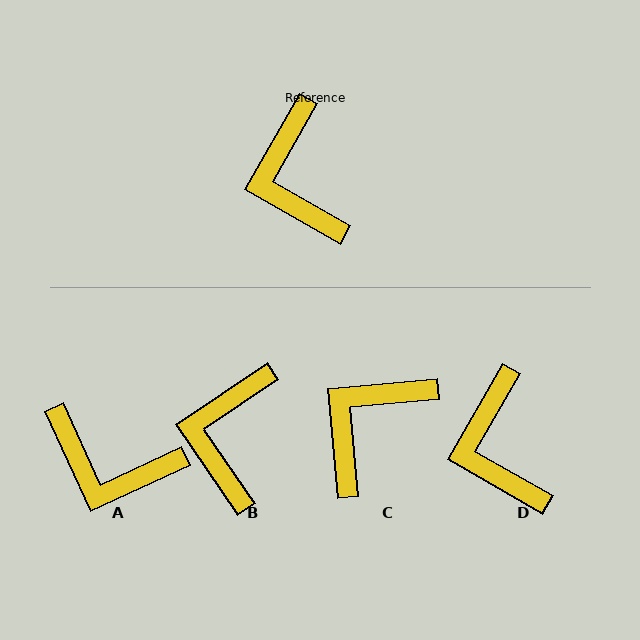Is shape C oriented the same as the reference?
No, it is off by about 55 degrees.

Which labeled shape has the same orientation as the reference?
D.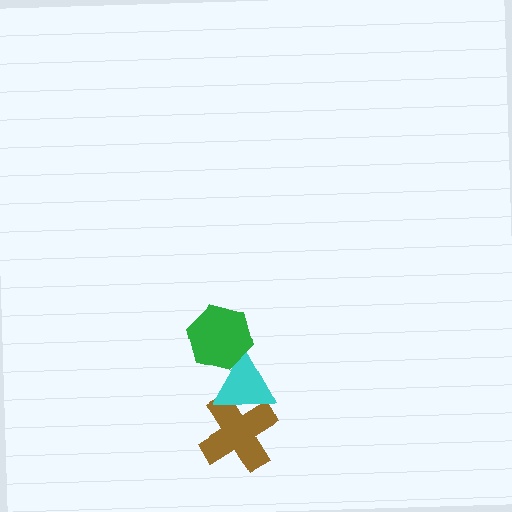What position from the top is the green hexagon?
The green hexagon is 1st from the top.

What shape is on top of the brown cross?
The cyan triangle is on top of the brown cross.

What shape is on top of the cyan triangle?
The green hexagon is on top of the cyan triangle.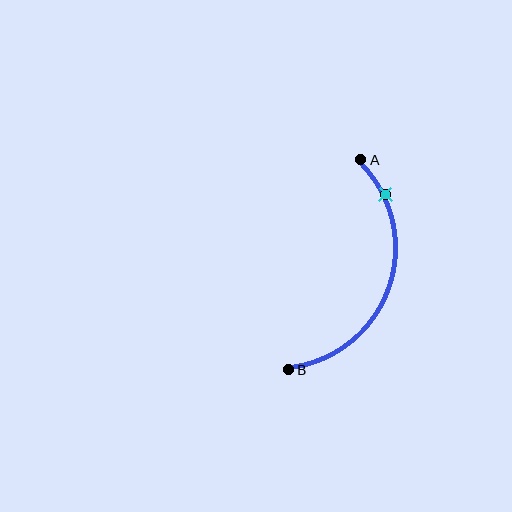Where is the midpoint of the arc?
The arc midpoint is the point on the curve farthest from the straight line joining A and B. It sits to the right of that line.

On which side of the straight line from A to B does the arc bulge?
The arc bulges to the right of the straight line connecting A and B.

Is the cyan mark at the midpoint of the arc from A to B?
No. The cyan mark lies on the arc but is closer to endpoint A. The arc midpoint would be at the point on the curve equidistant along the arc from both A and B.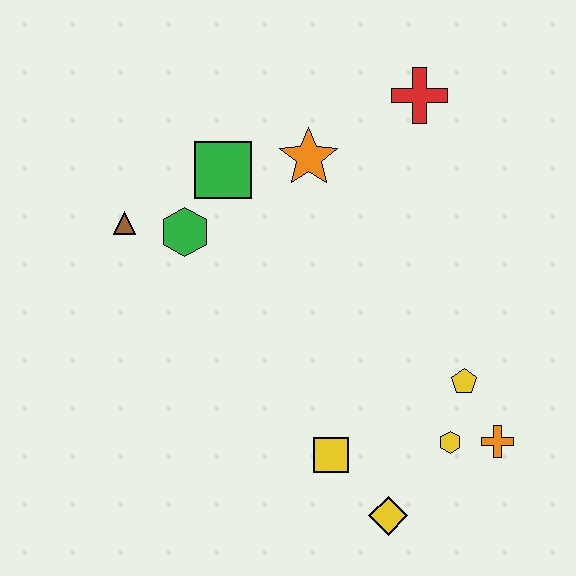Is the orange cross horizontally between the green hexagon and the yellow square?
No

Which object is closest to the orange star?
The green square is closest to the orange star.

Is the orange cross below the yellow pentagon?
Yes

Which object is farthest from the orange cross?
The brown triangle is farthest from the orange cross.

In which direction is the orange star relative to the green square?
The orange star is to the right of the green square.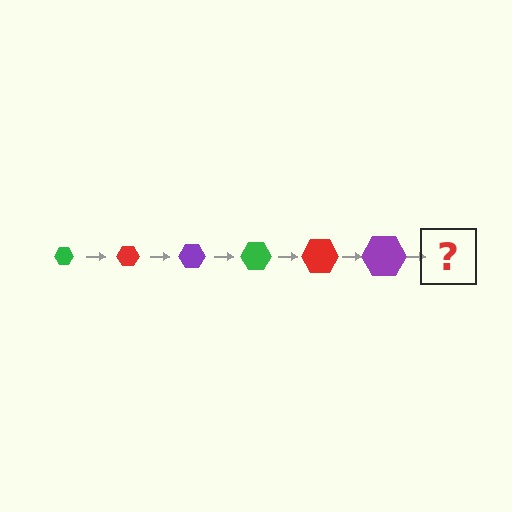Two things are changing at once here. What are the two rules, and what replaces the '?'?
The two rules are that the hexagon grows larger each step and the color cycles through green, red, and purple. The '?' should be a green hexagon, larger than the previous one.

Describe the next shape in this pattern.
It should be a green hexagon, larger than the previous one.